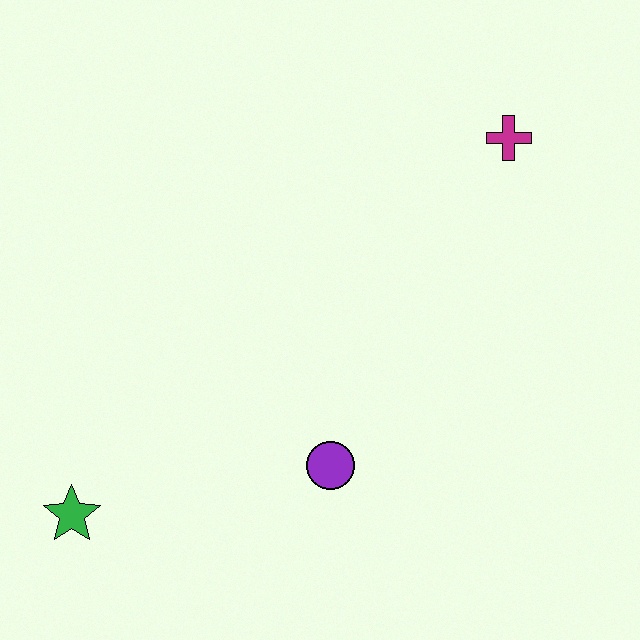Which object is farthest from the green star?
The magenta cross is farthest from the green star.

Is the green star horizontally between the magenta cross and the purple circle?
No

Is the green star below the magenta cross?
Yes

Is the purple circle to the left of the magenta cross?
Yes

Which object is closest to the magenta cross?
The purple circle is closest to the magenta cross.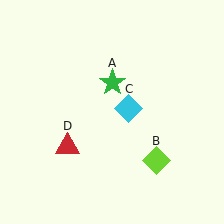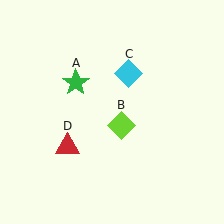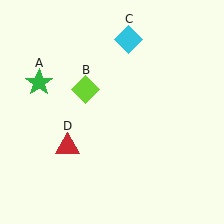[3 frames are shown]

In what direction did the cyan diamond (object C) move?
The cyan diamond (object C) moved up.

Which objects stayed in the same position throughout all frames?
Red triangle (object D) remained stationary.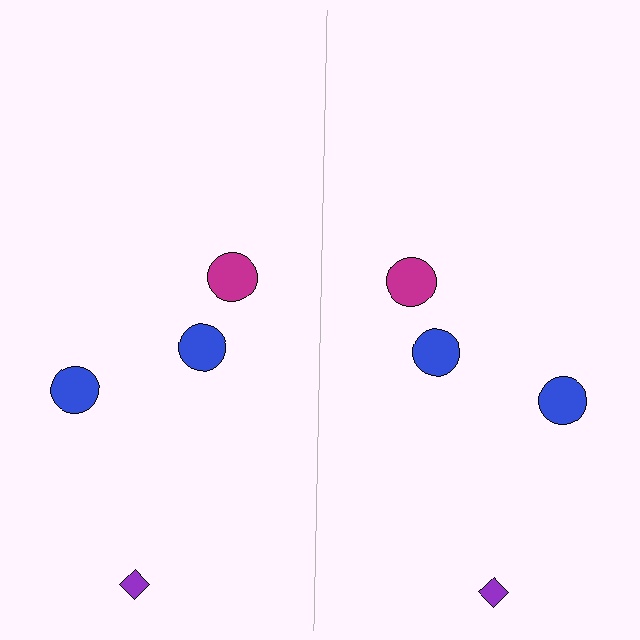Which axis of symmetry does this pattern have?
The pattern has a vertical axis of symmetry running through the center of the image.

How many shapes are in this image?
There are 8 shapes in this image.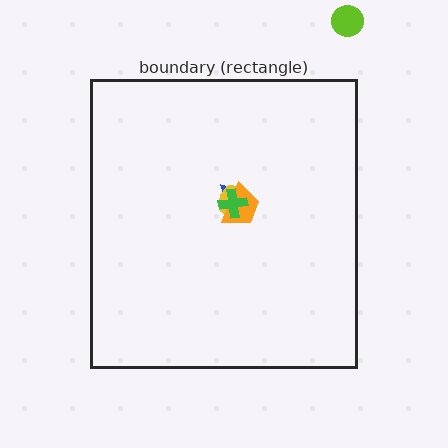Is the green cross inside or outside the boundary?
Inside.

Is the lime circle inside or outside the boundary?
Outside.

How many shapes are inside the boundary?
4 inside, 1 outside.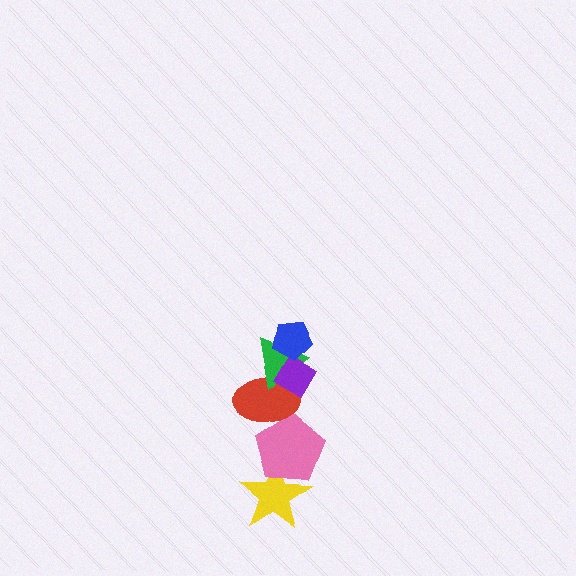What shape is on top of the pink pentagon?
The red ellipse is on top of the pink pentagon.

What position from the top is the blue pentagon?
The blue pentagon is 1st from the top.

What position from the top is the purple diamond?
The purple diamond is 2nd from the top.